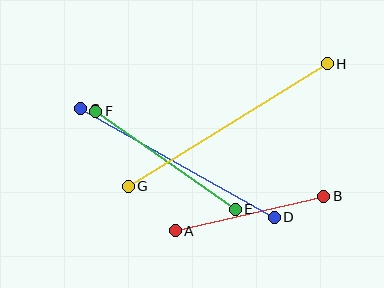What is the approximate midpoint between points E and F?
The midpoint is at approximately (165, 160) pixels.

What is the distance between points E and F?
The distance is approximately 170 pixels.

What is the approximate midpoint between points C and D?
The midpoint is at approximately (177, 163) pixels.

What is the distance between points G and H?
The distance is approximately 234 pixels.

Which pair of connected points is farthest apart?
Points G and H are farthest apart.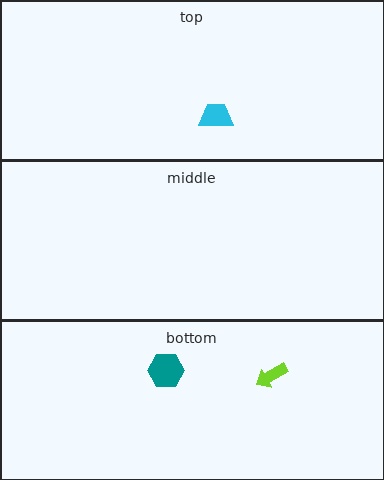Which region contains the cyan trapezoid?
The top region.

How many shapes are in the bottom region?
2.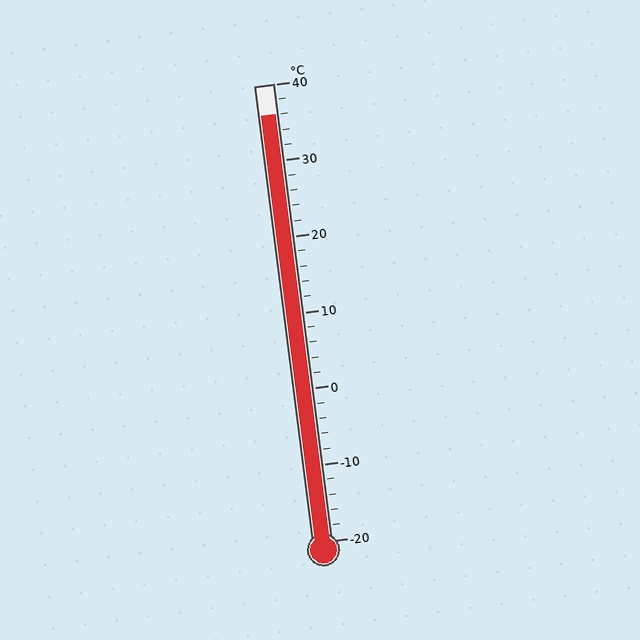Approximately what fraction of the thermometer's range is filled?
The thermometer is filled to approximately 95% of its range.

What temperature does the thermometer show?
The thermometer shows approximately 36°C.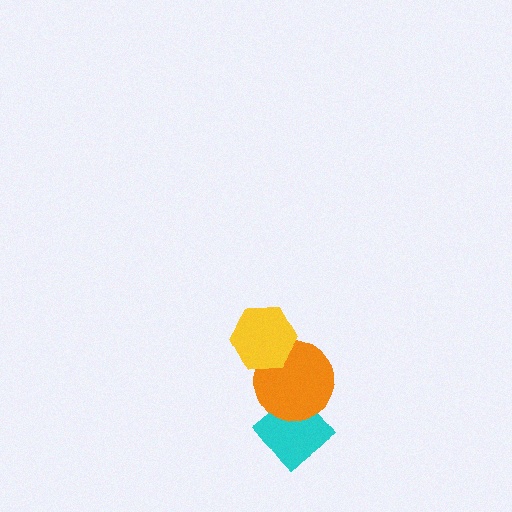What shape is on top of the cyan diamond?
The orange circle is on top of the cyan diamond.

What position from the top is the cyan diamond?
The cyan diamond is 3rd from the top.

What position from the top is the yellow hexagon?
The yellow hexagon is 1st from the top.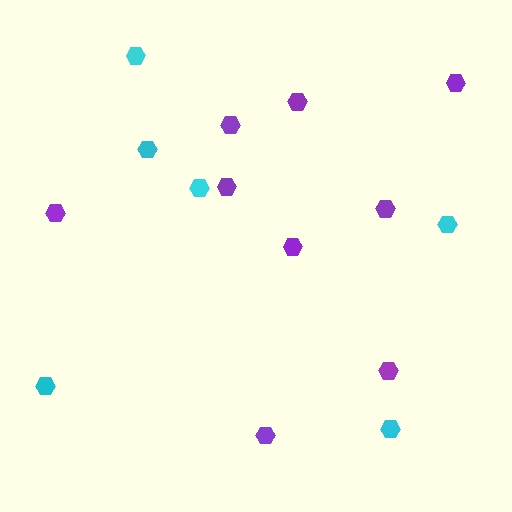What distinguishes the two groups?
There are 2 groups: one group of cyan hexagons (6) and one group of purple hexagons (9).